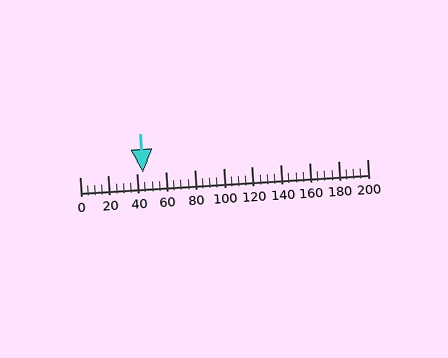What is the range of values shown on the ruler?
The ruler shows values from 0 to 200.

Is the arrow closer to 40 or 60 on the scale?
The arrow is closer to 40.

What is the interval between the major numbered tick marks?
The major tick marks are spaced 20 units apart.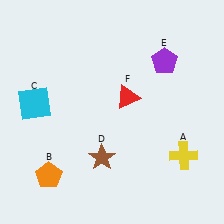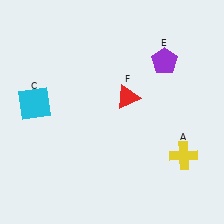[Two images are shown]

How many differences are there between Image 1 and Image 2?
There are 2 differences between the two images.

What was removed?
The orange pentagon (B), the brown star (D) were removed in Image 2.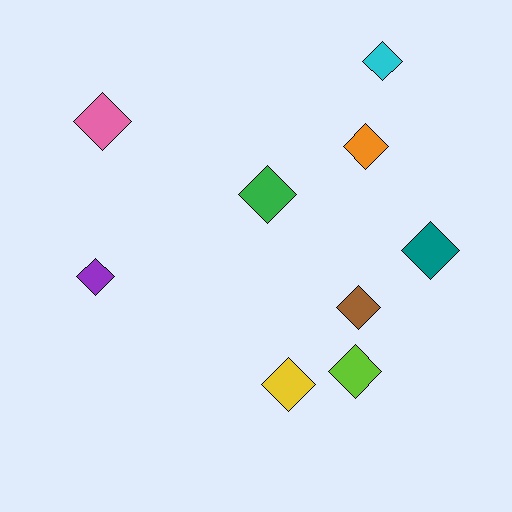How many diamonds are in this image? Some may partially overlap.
There are 9 diamonds.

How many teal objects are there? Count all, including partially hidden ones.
There is 1 teal object.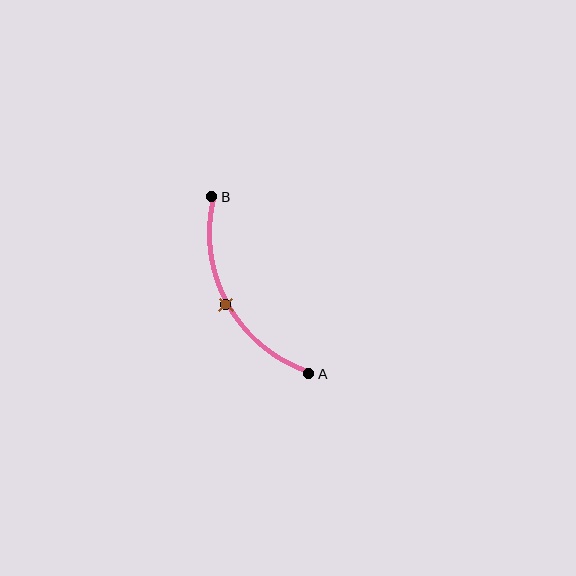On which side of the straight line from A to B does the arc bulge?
The arc bulges to the left of the straight line connecting A and B.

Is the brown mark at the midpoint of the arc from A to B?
Yes. The brown mark lies on the arc at equal arc-length from both A and B — it is the arc midpoint.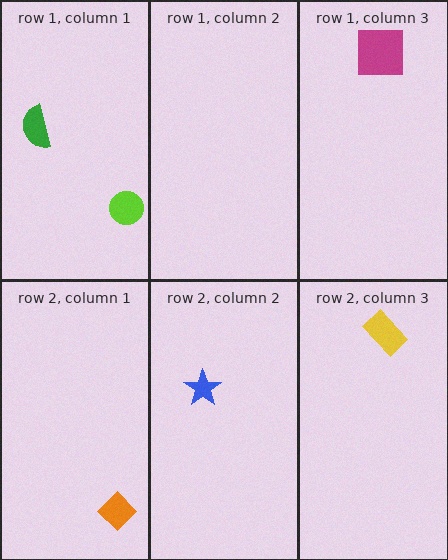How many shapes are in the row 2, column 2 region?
1.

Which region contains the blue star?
The row 2, column 2 region.